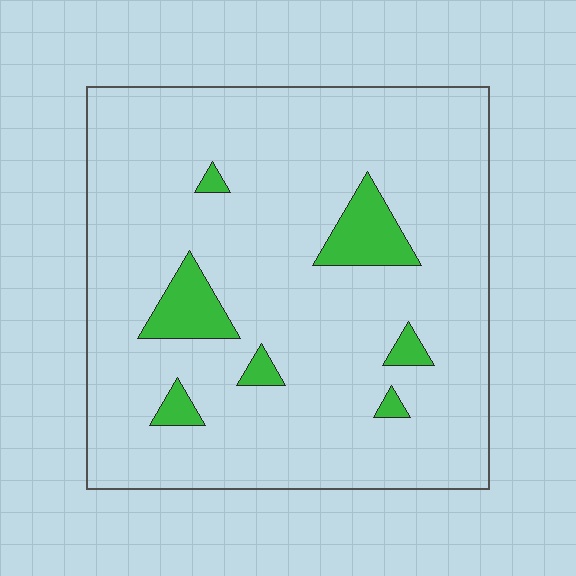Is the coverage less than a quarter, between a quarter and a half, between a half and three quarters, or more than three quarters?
Less than a quarter.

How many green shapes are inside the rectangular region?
7.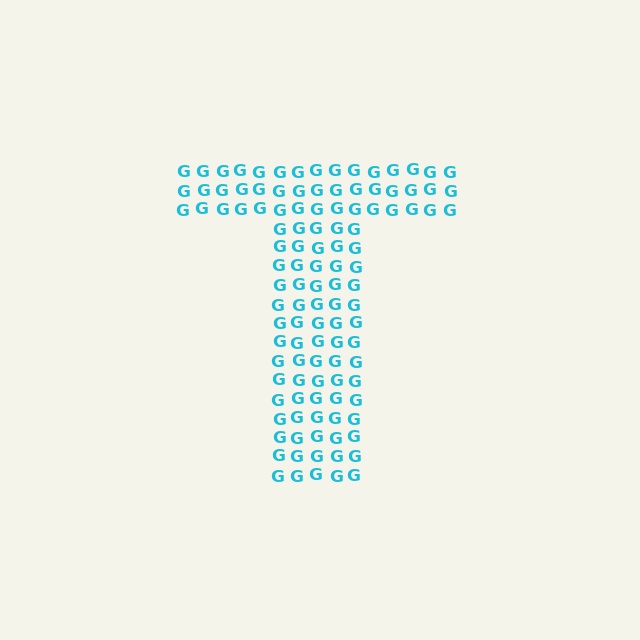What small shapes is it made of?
It is made of small letter G's.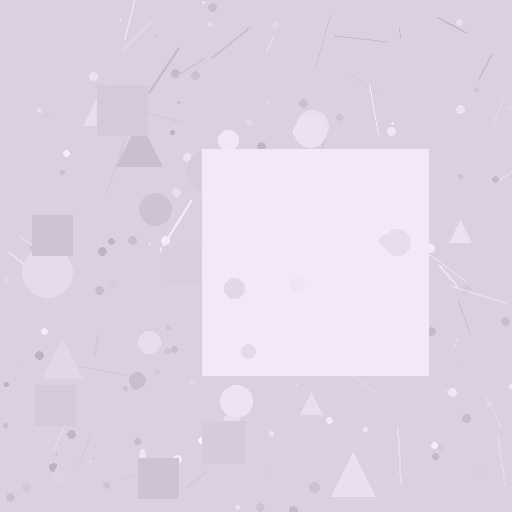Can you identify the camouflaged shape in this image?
The camouflaged shape is a square.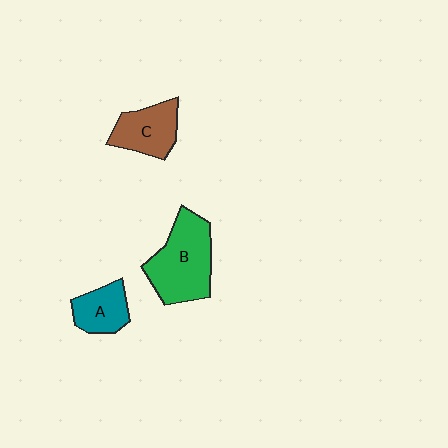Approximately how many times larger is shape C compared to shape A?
Approximately 1.2 times.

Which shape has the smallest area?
Shape A (teal).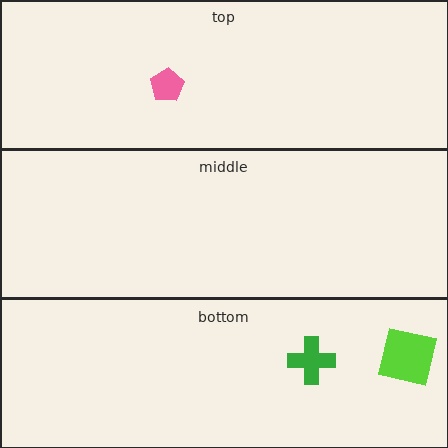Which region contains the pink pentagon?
The top region.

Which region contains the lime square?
The bottom region.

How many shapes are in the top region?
1.